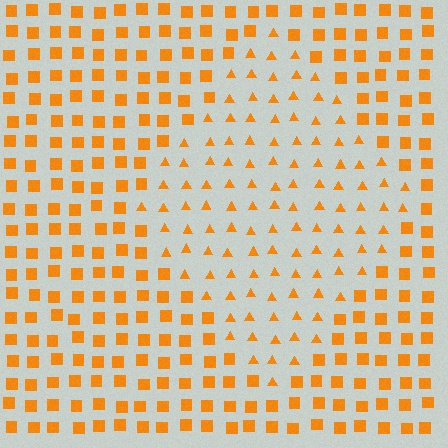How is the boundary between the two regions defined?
The boundary is defined by a change in element shape: triangles inside vs. squares outside. All elements share the same color and spacing.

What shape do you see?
I see a diamond.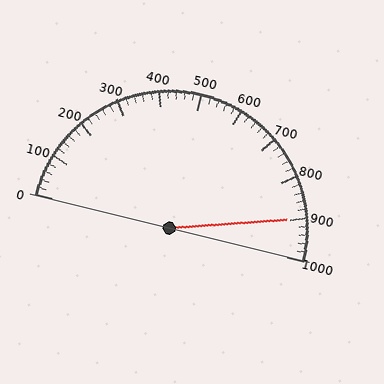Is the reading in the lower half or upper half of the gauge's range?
The reading is in the upper half of the range (0 to 1000).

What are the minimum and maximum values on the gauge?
The gauge ranges from 0 to 1000.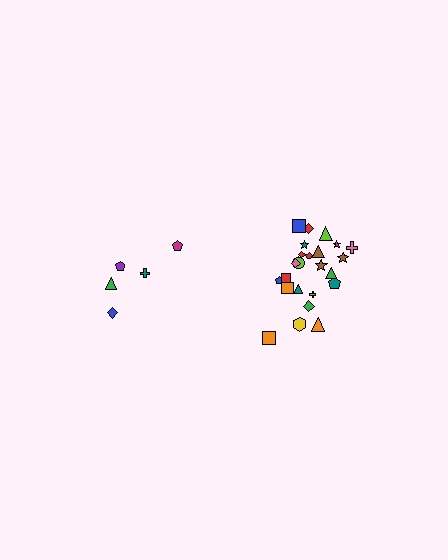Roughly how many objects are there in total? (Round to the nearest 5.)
Roughly 30 objects in total.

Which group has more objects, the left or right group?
The right group.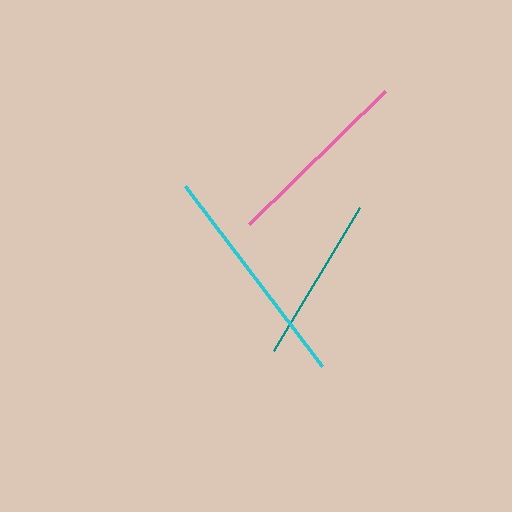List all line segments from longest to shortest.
From longest to shortest: cyan, pink, teal.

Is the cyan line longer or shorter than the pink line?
The cyan line is longer than the pink line.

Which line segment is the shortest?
The teal line is the shortest at approximately 167 pixels.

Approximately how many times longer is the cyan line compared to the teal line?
The cyan line is approximately 1.4 times the length of the teal line.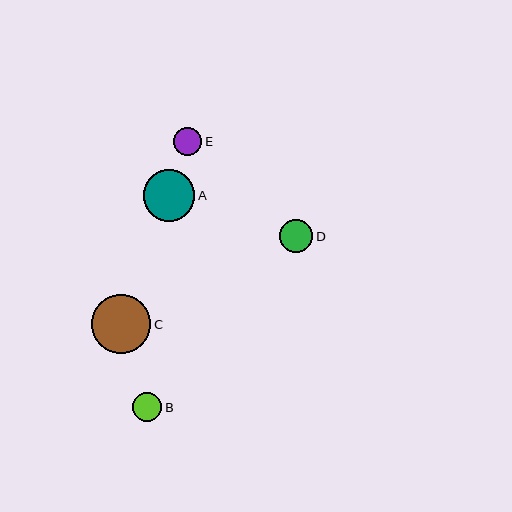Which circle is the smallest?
Circle E is the smallest with a size of approximately 28 pixels.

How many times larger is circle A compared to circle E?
Circle A is approximately 1.8 times the size of circle E.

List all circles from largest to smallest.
From largest to smallest: C, A, D, B, E.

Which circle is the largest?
Circle C is the largest with a size of approximately 59 pixels.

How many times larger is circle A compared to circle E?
Circle A is approximately 1.8 times the size of circle E.